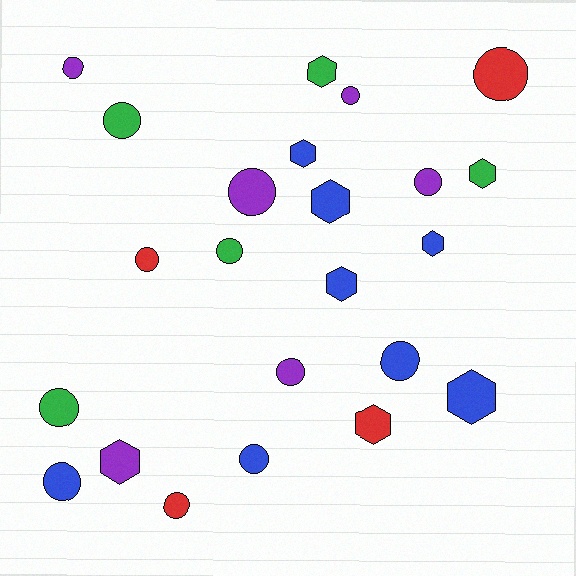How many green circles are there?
There are 3 green circles.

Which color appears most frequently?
Blue, with 8 objects.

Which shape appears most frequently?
Circle, with 14 objects.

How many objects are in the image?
There are 23 objects.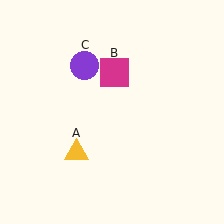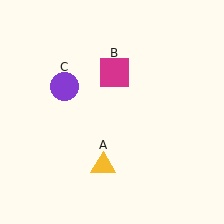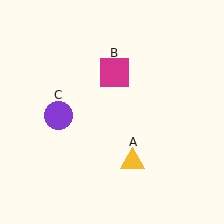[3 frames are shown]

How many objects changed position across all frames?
2 objects changed position: yellow triangle (object A), purple circle (object C).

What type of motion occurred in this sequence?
The yellow triangle (object A), purple circle (object C) rotated counterclockwise around the center of the scene.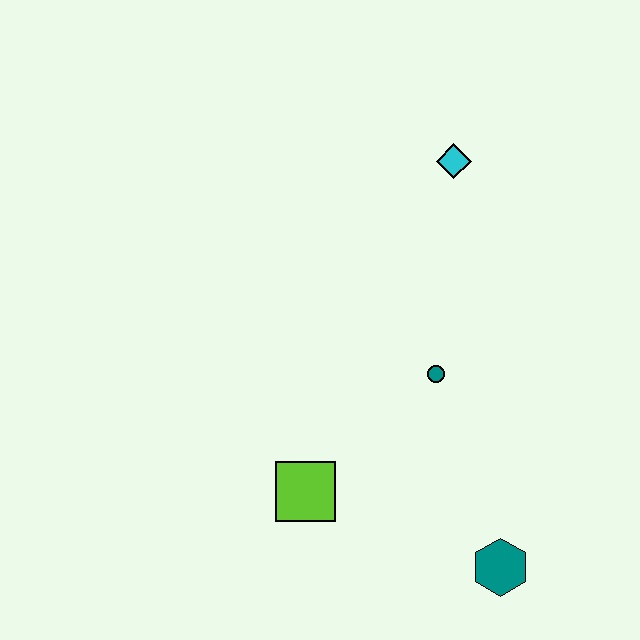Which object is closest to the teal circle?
The lime square is closest to the teal circle.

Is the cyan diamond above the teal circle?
Yes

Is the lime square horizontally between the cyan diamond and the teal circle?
No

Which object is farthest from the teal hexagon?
The cyan diamond is farthest from the teal hexagon.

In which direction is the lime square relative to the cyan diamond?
The lime square is below the cyan diamond.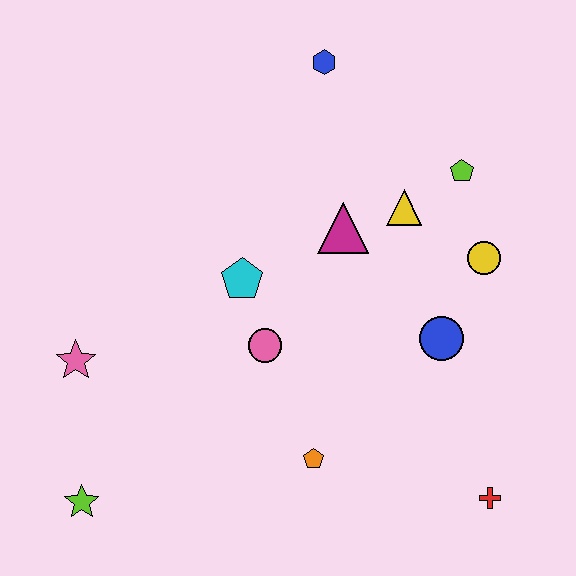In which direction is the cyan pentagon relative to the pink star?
The cyan pentagon is to the right of the pink star.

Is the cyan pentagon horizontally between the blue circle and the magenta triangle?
No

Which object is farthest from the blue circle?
The lime star is farthest from the blue circle.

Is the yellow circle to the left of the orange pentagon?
No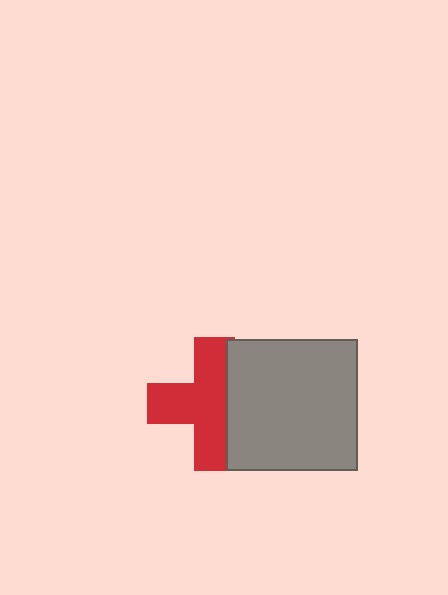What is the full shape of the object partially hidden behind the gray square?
The partially hidden object is a red cross.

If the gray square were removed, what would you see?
You would see the complete red cross.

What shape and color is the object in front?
The object in front is a gray square.